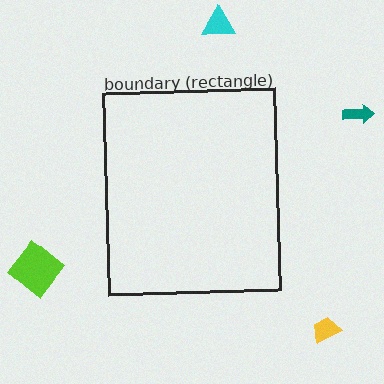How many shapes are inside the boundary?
0 inside, 4 outside.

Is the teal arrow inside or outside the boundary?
Outside.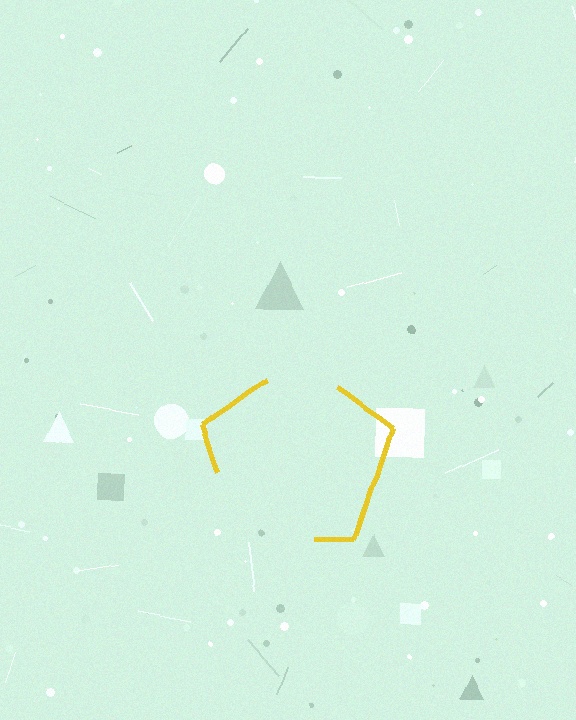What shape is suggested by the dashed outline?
The dashed outline suggests a pentagon.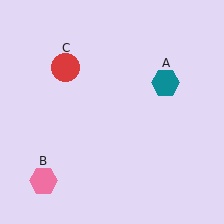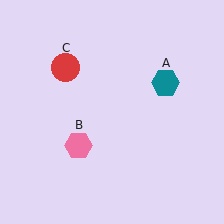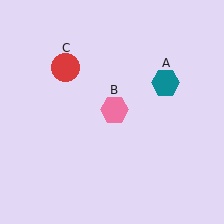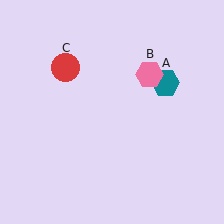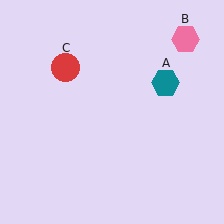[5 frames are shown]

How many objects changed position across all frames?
1 object changed position: pink hexagon (object B).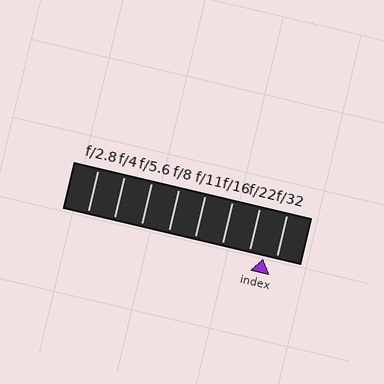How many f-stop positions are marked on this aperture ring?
There are 8 f-stop positions marked.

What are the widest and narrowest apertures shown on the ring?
The widest aperture shown is f/2.8 and the narrowest is f/32.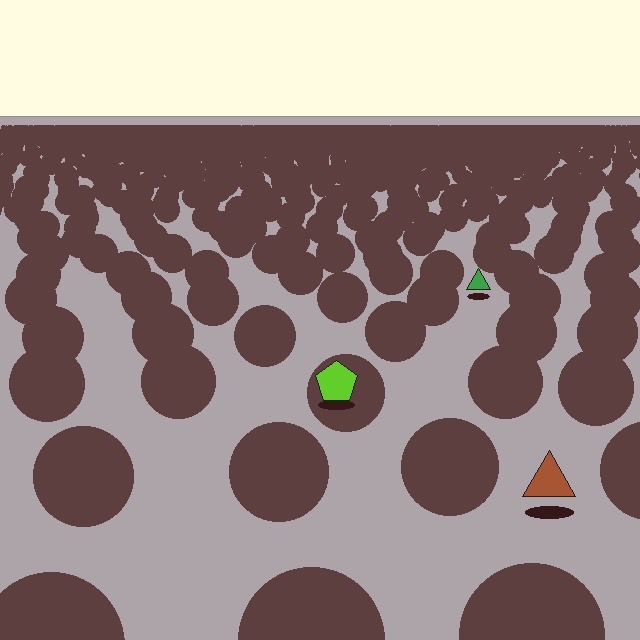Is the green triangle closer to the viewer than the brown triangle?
No. The brown triangle is closer — you can tell from the texture gradient: the ground texture is coarser near it.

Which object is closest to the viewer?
The brown triangle is closest. The texture marks near it are larger and more spread out.